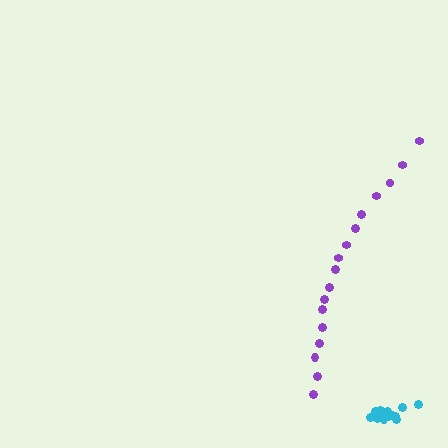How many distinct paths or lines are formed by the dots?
There are 2 distinct paths.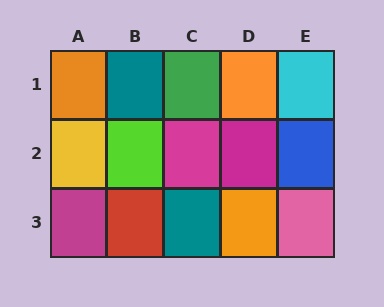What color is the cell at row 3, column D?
Orange.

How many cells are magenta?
3 cells are magenta.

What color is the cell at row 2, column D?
Magenta.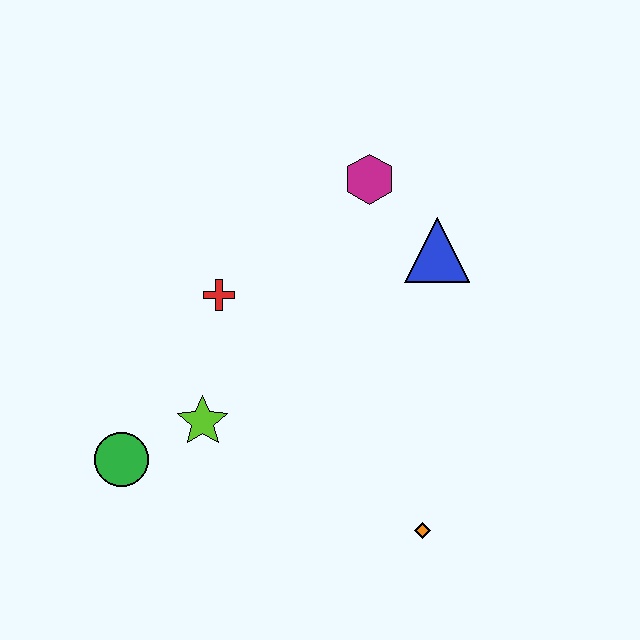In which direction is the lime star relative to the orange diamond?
The lime star is to the left of the orange diamond.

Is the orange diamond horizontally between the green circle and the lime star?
No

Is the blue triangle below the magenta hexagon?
Yes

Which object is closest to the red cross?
The lime star is closest to the red cross.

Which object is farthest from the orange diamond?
The magenta hexagon is farthest from the orange diamond.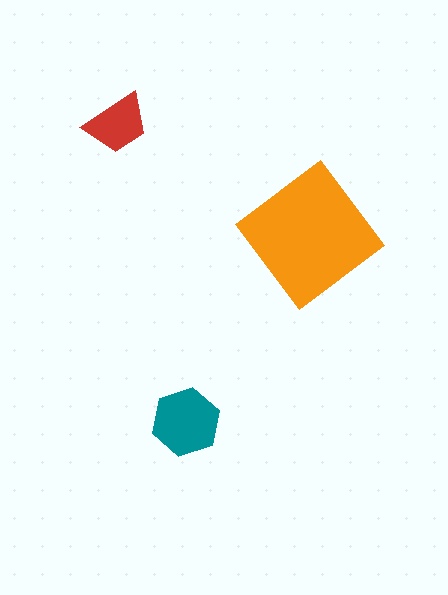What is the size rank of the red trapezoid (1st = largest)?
3rd.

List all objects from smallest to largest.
The red trapezoid, the teal hexagon, the orange diamond.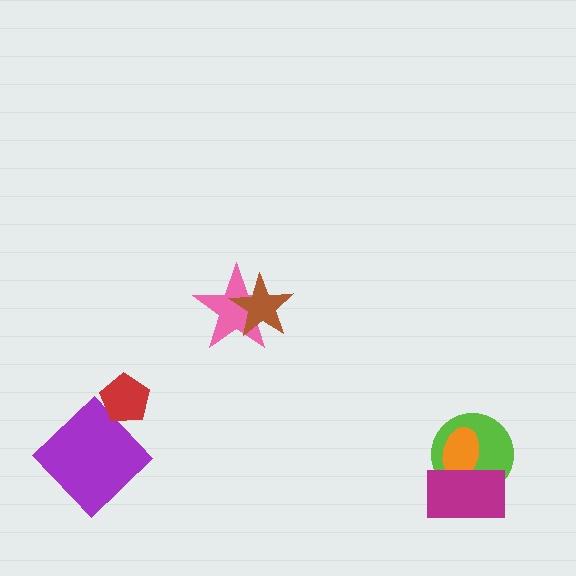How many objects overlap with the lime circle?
2 objects overlap with the lime circle.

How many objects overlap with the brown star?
1 object overlaps with the brown star.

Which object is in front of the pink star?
The brown star is in front of the pink star.